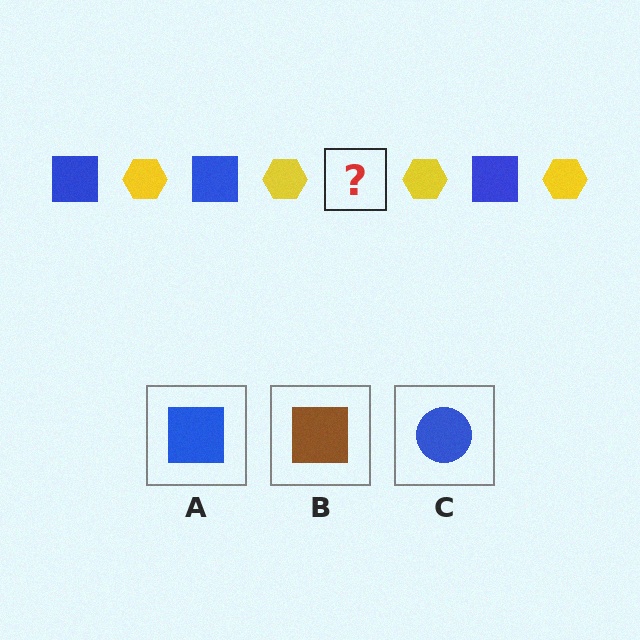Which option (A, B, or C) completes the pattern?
A.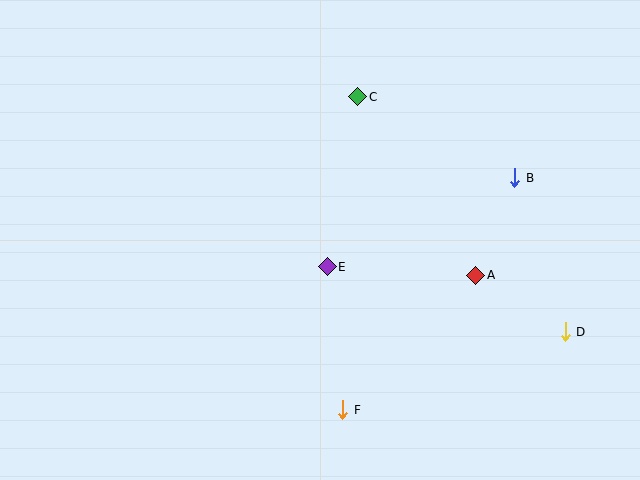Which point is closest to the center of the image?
Point E at (327, 267) is closest to the center.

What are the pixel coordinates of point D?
Point D is at (565, 332).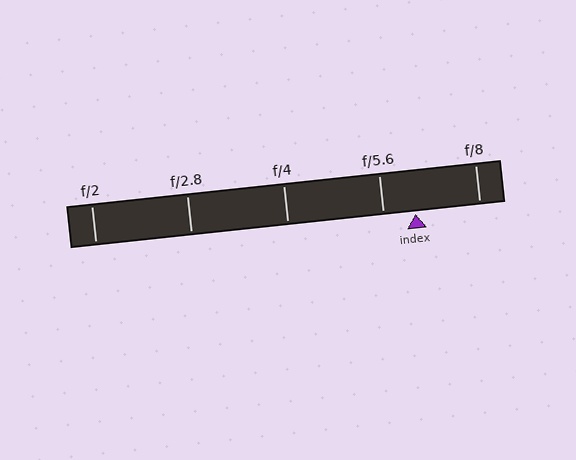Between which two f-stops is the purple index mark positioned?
The index mark is between f/5.6 and f/8.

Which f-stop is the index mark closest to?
The index mark is closest to f/5.6.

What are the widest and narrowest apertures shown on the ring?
The widest aperture shown is f/2 and the narrowest is f/8.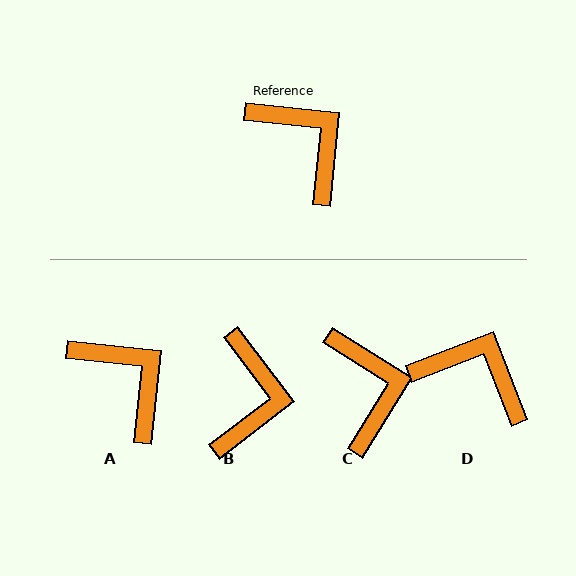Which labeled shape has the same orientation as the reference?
A.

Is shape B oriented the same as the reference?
No, it is off by about 47 degrees.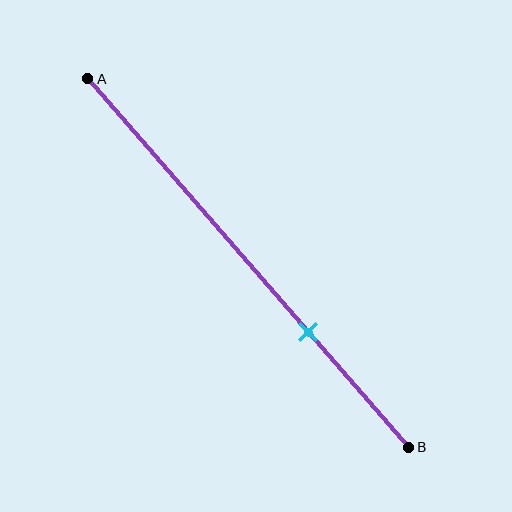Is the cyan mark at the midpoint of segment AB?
No, the mark is at about 70% from A, not at the 50% midpoint.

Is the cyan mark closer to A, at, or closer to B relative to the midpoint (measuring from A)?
The cyan mark is closer to point B than the midpoint of segment AB.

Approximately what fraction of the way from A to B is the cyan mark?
The cyan mark is approximately 70% of the way from A to B.